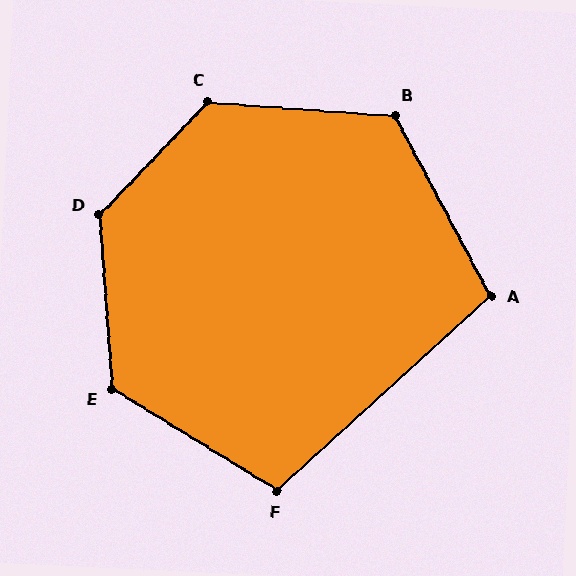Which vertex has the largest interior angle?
D, at approximately 132 degrees.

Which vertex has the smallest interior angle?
A, at approximately 104 degrees.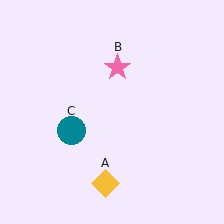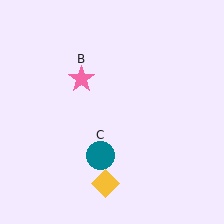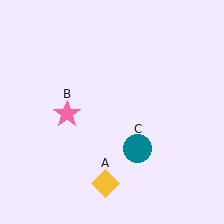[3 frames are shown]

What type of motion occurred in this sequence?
The pink star (object B), teal circle (object C) rotated counterclockwise around the center of the scene.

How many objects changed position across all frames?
2 objects changed position: pink star (object B), teal circle (object C).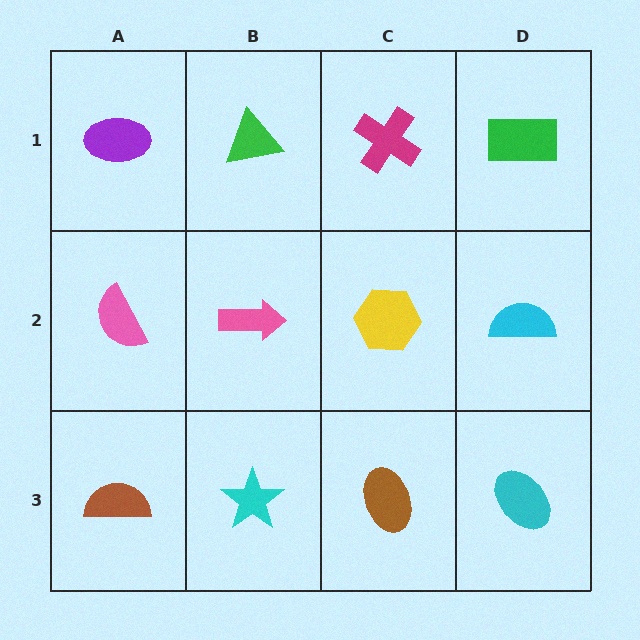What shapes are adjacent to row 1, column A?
A pink semicircle (row 2, column A), a green triangle (row 1, column B).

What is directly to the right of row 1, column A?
A green triangle.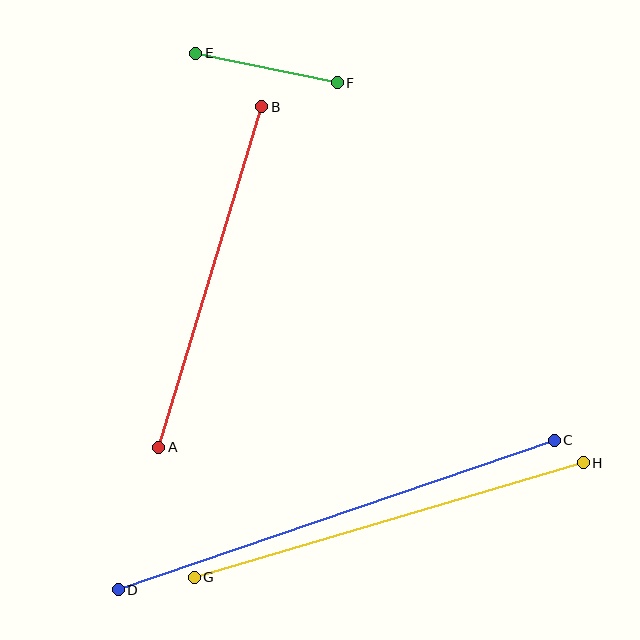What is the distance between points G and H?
The distance is approximately 405 pixels.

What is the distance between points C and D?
The distance is approximately 461 pixels.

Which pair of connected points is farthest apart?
Points C and D are farthest apart.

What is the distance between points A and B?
The distance is approximately 356 pixels.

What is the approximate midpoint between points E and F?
The midpoint is at approximately (266, 68) pixels.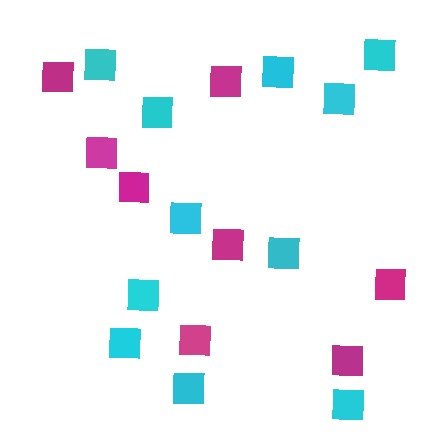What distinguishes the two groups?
There are 2 groups: one group of cyan squares (11) and one group of magenta squares (8).